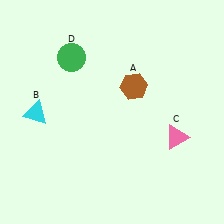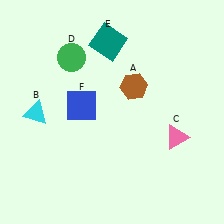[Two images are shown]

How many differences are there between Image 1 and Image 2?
There are 2 differences between the two images.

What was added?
A teal square (E), a blue square (F) were added in Image 2.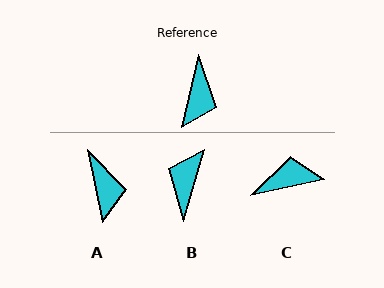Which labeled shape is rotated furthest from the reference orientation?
B, about 177 degrees away.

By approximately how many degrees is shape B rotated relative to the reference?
Approximately 177 degrees counter-clockwise.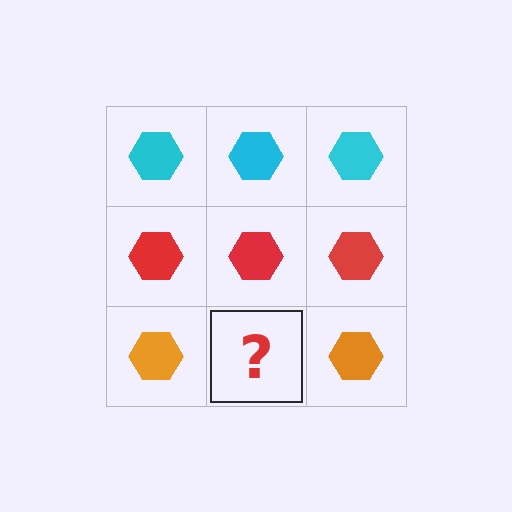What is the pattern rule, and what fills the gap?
The rule is that each row has a consistent color. The gap should be filled with an orange hexagon.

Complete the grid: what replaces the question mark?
The question mark should be replaced with an orange hexagon.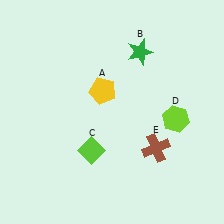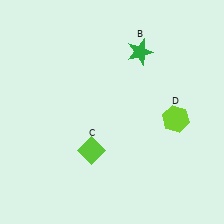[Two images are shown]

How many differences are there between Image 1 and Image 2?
There are 2 differences between the two images.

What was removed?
The brown cross (E), the yellow pentagon (A) were removed in Image 2.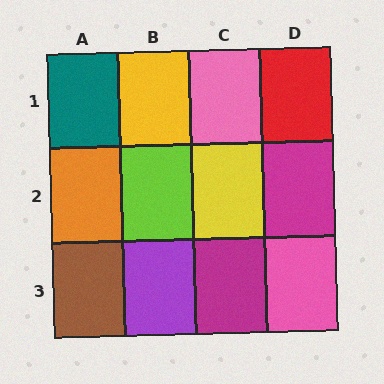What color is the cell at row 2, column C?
Yellow.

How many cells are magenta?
2 cells are magenta.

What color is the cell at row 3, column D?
Pink.